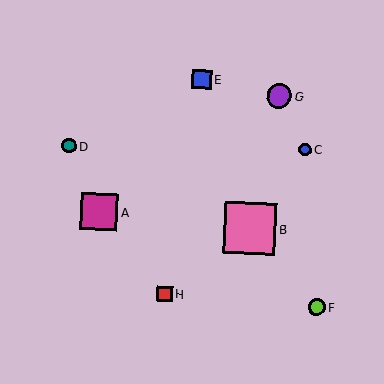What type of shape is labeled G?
Shape G is a purple circle.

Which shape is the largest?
The pink square (labeled B) is the largest.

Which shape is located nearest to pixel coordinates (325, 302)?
The lime circle (labeled F) at (317, 307) is nearest to that location.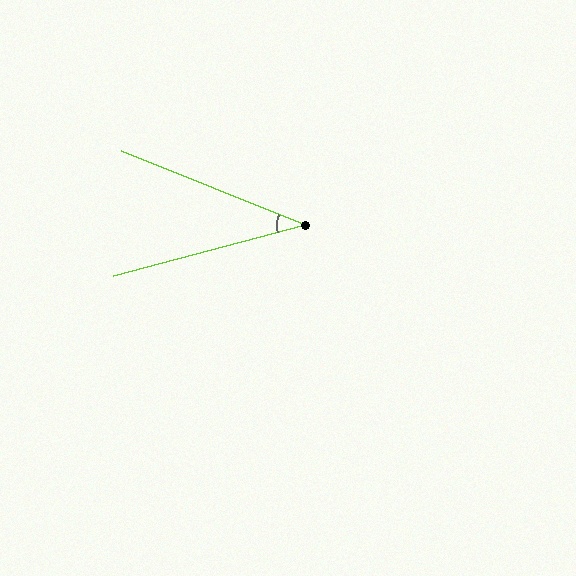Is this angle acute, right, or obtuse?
It is acute.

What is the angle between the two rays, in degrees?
Approximately 37 degrees.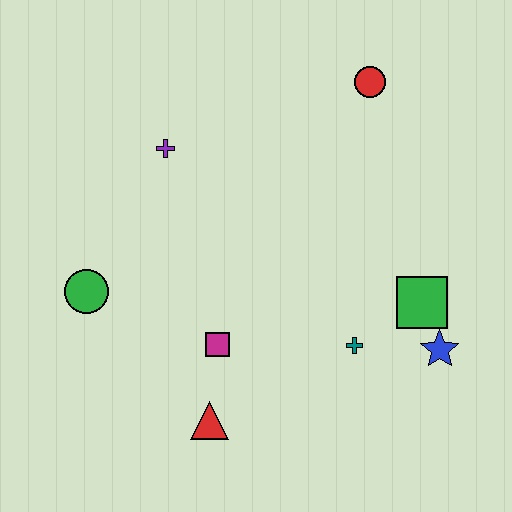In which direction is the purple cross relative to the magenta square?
The purple cross is above the magenta square.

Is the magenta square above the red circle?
No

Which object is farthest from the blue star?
The green circle is farthest from the blue star.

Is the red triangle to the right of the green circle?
Yes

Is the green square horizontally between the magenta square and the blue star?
Yes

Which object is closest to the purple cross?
The green circle is closest to the purple cross.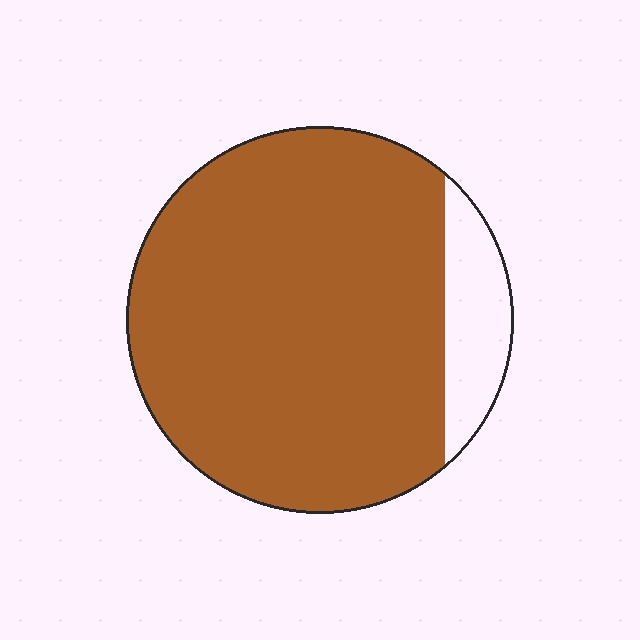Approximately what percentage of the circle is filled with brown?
Approximately 90%.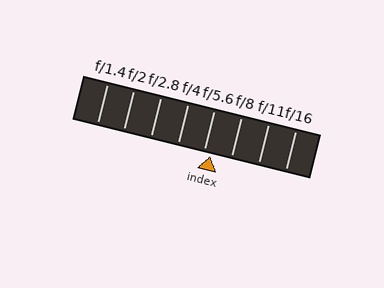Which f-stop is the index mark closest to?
The index mark is closest to f/5.6.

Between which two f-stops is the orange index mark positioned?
The index mark is between f/5.6 and f/8.